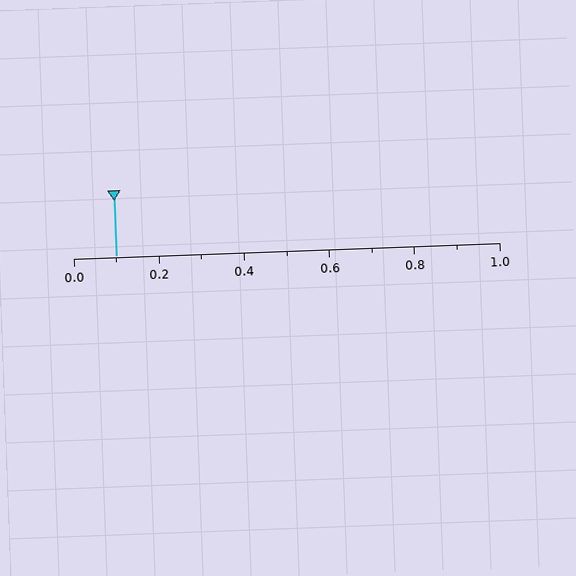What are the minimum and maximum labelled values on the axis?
The axis runs from 0.0 to 1.0.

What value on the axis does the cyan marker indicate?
The marker indicates approximately 0.1.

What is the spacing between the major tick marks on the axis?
The major ticks are spaced 0.2 apart.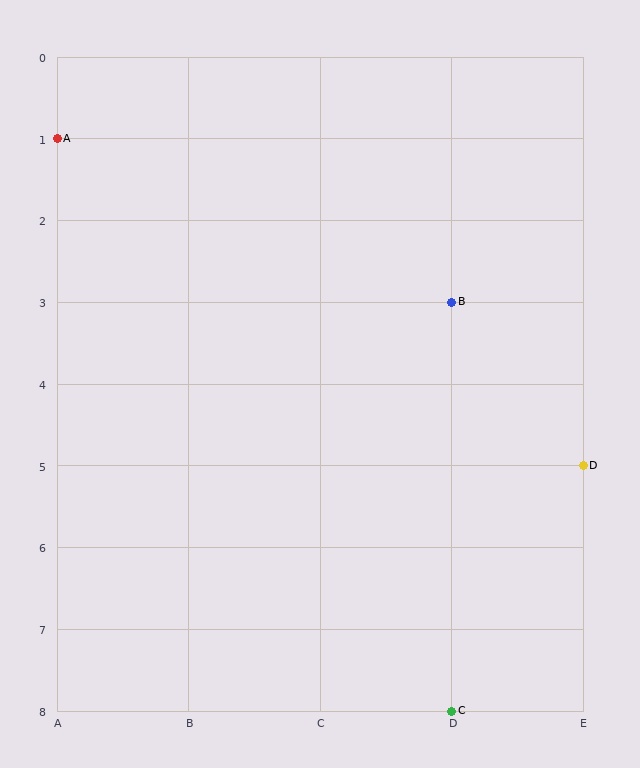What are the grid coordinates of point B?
Point B is at grid coordinates (D, 3).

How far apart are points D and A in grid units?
Points D and A are 4 columns and 4 rows apart (about 5.7 grid units diagonally).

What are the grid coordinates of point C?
Point C is at grid coordinates (D, 8).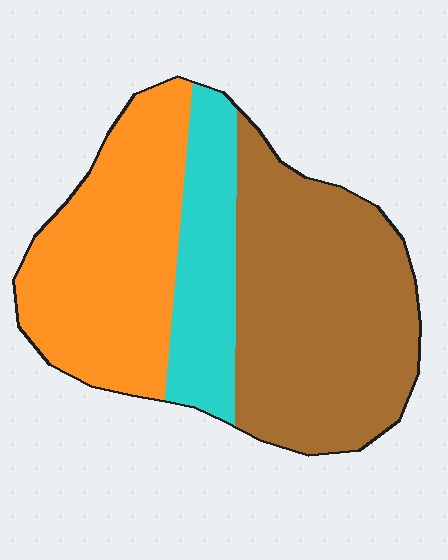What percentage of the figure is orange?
Orange covers around 35% of the figure.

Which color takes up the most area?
Brown, at roughly 45%.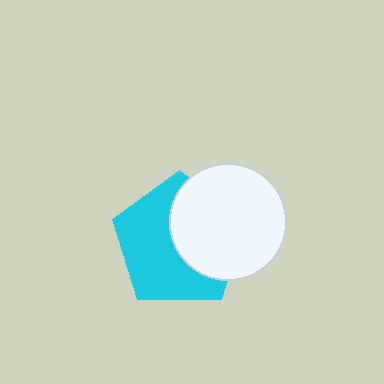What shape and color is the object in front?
The object in front is a white circle.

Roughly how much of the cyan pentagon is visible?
About half of it is visible (roughly 57%).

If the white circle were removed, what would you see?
You would see the complete cyan pentagon.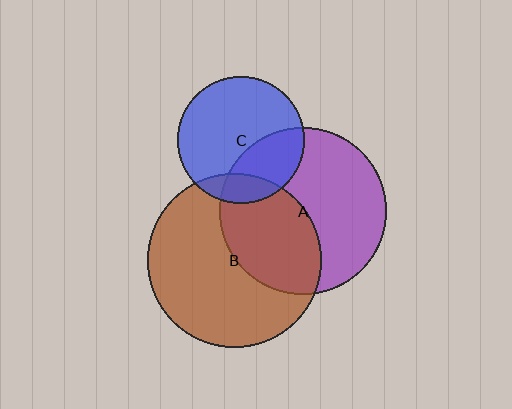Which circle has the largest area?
Circle B (brown).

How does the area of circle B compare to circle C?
Approximately 1.9 times.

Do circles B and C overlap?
Yes.